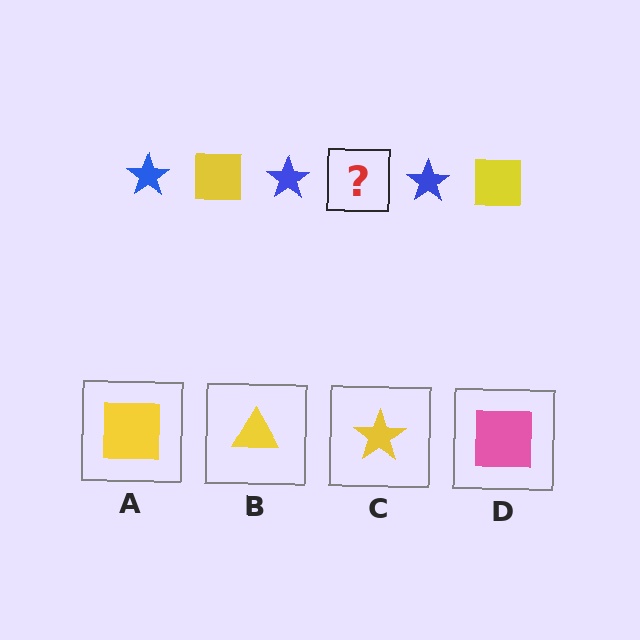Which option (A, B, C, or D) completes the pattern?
A.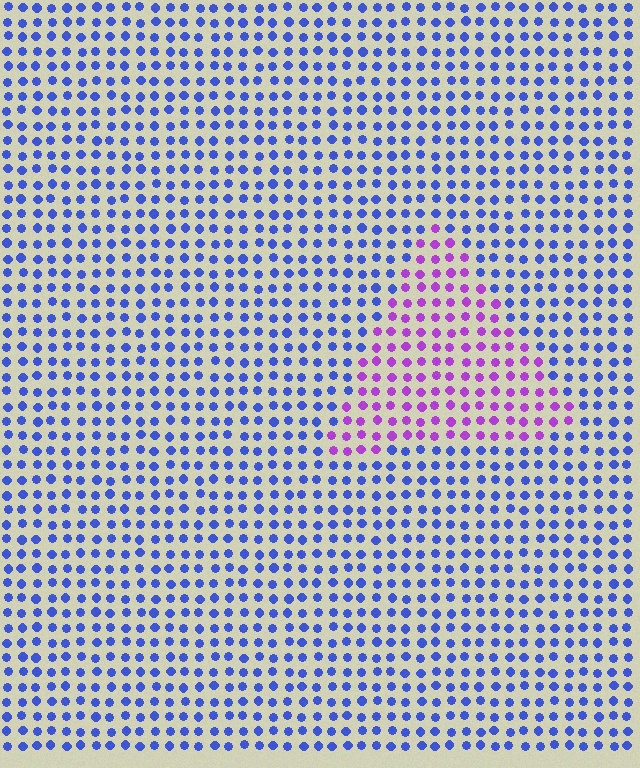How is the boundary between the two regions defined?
The boundary is defined purely by a slight shift in hue (about 56 degrees). Spacing, size, and orientation are identical on both sides.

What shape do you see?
I see a triangle.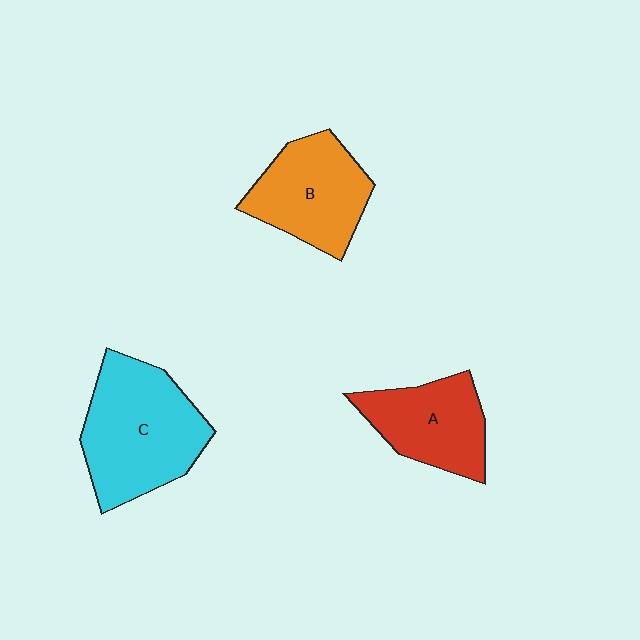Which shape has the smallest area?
Shape A (red).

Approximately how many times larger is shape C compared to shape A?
Approximately 1.5 times.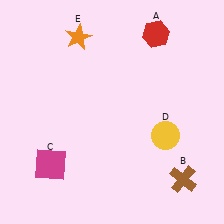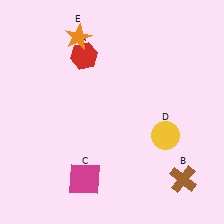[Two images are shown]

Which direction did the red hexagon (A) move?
The red hexagon (A) moved left.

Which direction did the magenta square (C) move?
The magenta square (C) moved right.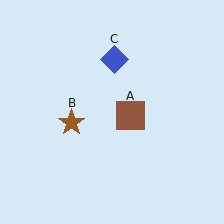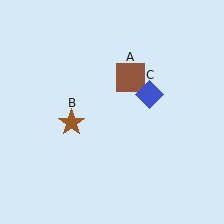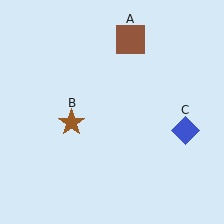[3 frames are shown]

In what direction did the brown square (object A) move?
The brown square (object A) moved up.